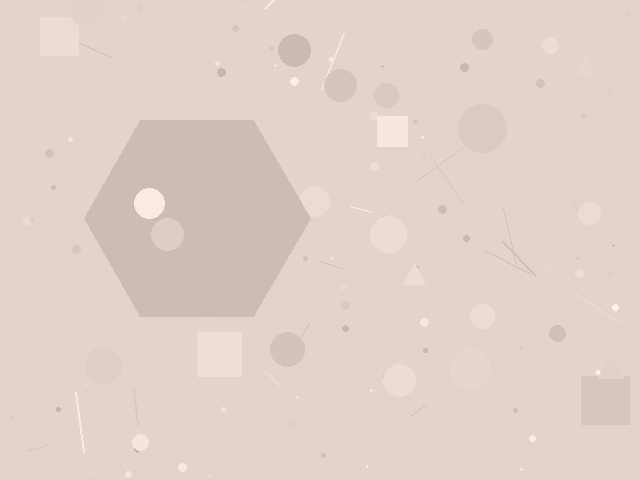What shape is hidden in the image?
A hexagon is hidden in the image.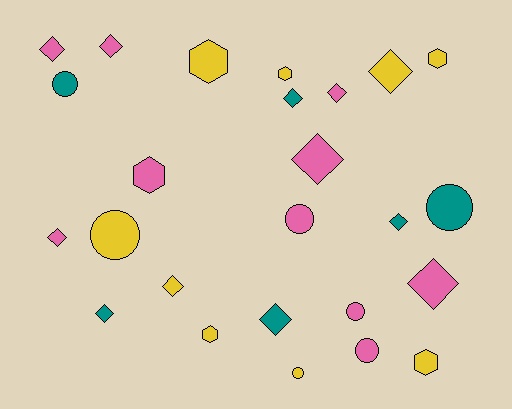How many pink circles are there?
There are 3 pink circles.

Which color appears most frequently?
Pink, with 10 objects.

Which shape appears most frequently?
Diamond, with 12 objects.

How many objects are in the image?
There are 25 objects.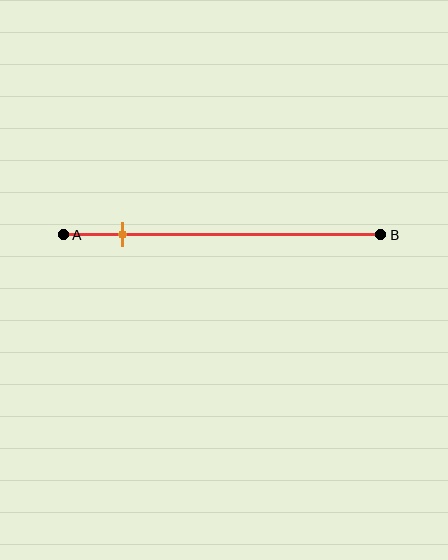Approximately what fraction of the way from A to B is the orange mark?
The orange mark is approximately 20% of the way from A to B.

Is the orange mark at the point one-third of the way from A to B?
No, the mark is at about 20% from A, not at the 33% one-third point.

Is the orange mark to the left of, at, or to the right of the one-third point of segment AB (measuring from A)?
The orange mark is to the left of the one-third point of segment AB.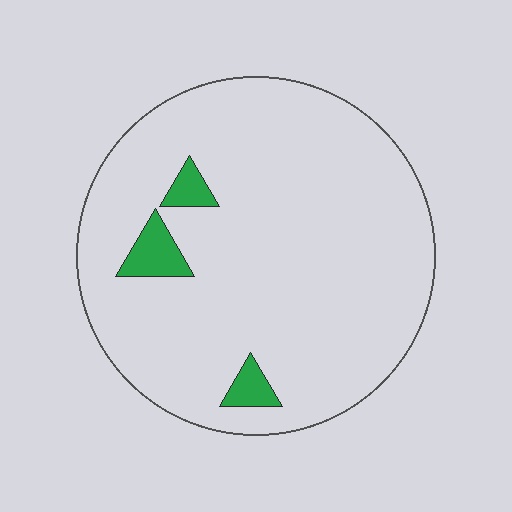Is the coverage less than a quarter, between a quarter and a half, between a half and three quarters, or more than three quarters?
Less than a quarter.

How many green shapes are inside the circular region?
3.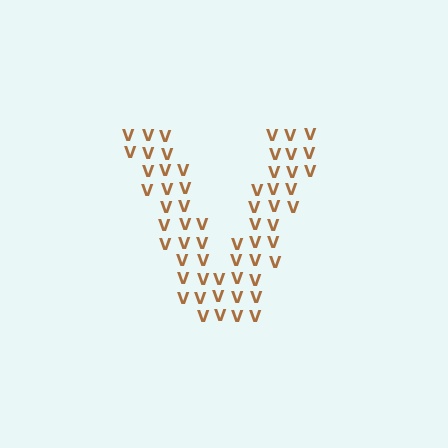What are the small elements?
The small elements are letter V's.